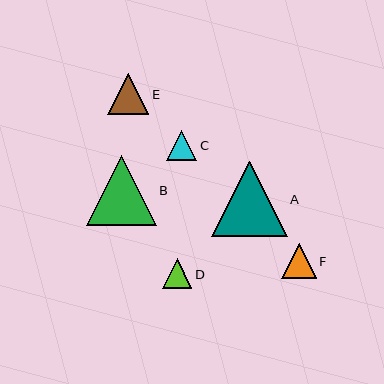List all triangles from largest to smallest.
From largest to smallest: A, B, E, F, C, D.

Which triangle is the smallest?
Triangle D is the smallest with a size of approximately 30 pixels.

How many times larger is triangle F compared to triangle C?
Triangle F is approximately 1.2 times the size of triangle C.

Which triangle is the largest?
Triangle A is the largest with a size of approximately 75 pixels.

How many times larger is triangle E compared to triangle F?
Triangle E is approximately 1.2 times the size of triangle F.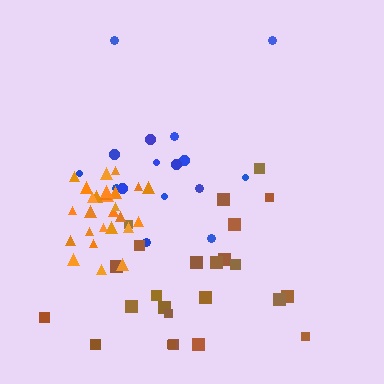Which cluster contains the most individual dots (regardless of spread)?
Orange (27).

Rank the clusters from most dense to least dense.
orange, brown, blue.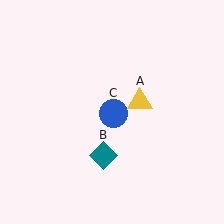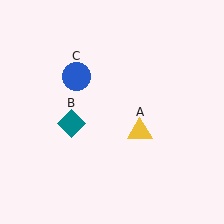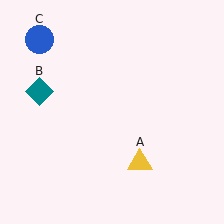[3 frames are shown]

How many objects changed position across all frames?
3 objects changed position: yellow triangle (object A), teal diamond (object B), blue circle (object C).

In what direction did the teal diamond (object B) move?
The teal diamond (object B) moved up and to the left.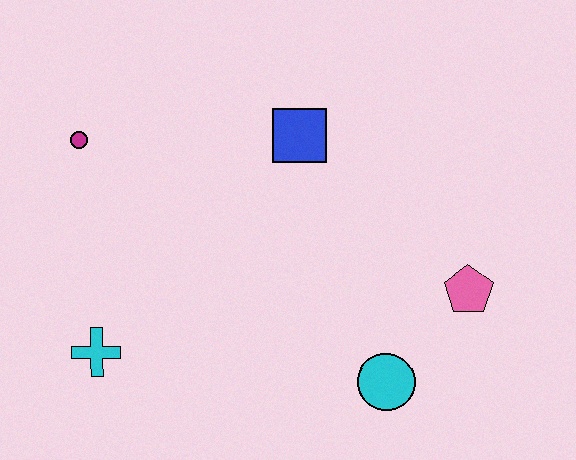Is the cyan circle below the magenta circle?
Yes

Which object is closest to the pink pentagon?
The cyan circle is closest to the pink pentagon.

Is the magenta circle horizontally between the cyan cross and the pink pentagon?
No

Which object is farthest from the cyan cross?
The pink pentagon is farthest from the cyan cross.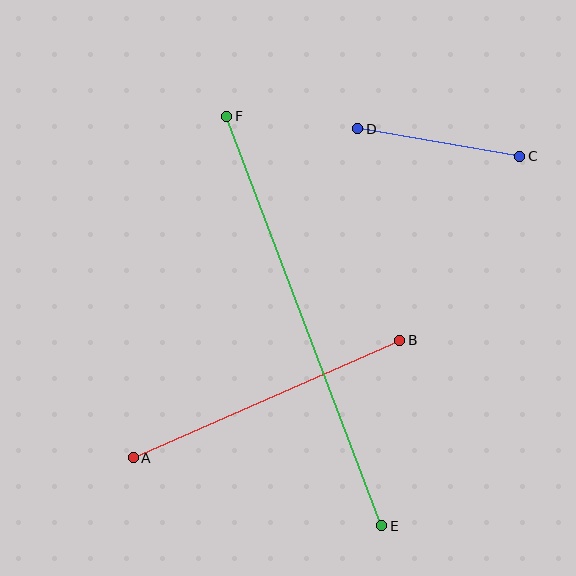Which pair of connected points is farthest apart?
Points E and F are farthest apart.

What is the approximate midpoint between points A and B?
The midpoint is at approximately (267, 399) pixels.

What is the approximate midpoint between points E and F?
The midpoint is at approximately (304, 321) pixels.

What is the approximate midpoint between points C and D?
The midpoint is at approximately (439, 143) pixels.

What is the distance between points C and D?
The distance is approximately 164 pixels.